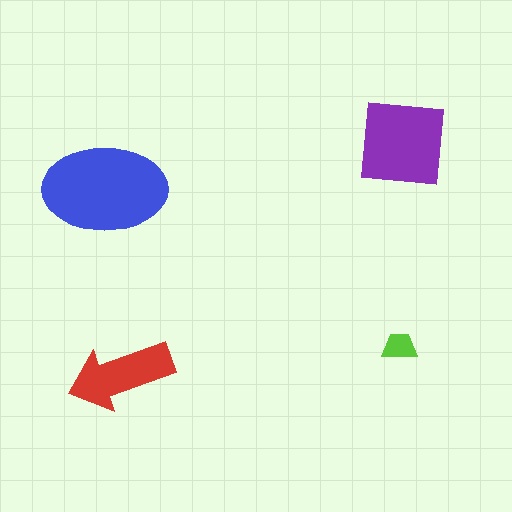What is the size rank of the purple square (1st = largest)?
2nd.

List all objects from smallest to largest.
The lime trapezoid, the red arrow, the purple square, the blue ellipse.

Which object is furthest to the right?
The purple square is rightmost.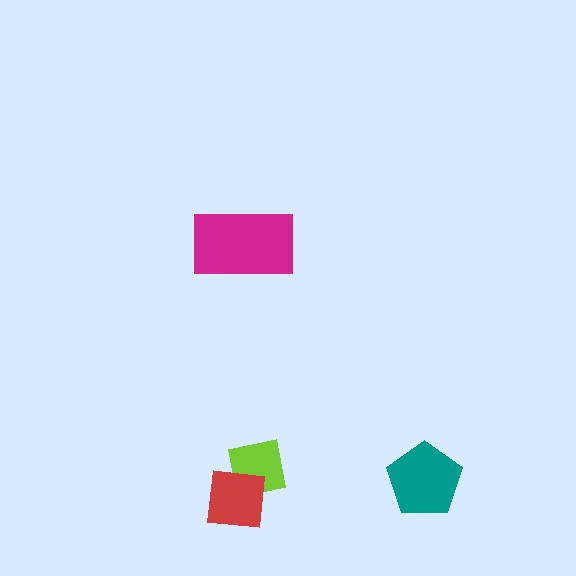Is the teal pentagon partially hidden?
No, no other shape covers it.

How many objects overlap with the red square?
1 object overlaps with the red square.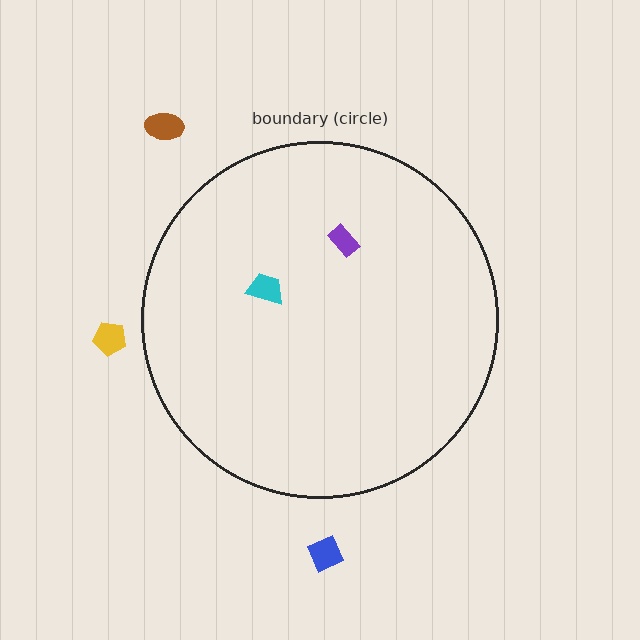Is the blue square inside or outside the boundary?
Outside.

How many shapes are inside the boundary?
2 inside, 3 outside.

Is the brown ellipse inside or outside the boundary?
Outside.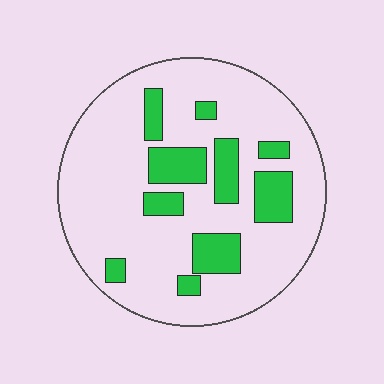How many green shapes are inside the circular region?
10.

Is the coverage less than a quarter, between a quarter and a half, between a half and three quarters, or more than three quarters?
Less than a quarter.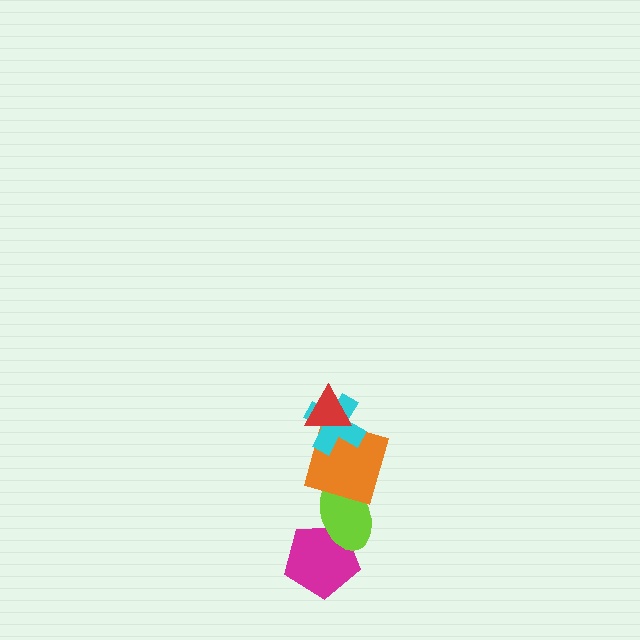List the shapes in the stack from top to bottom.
From top to bottom: the red triangle, the cyan cross, the orange square, the lime ellipse, the magenta pentagon.